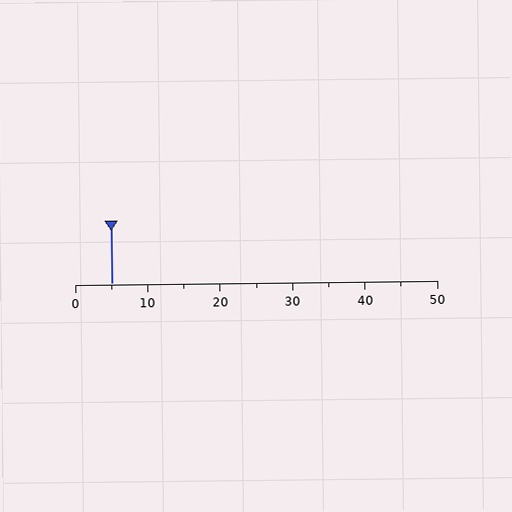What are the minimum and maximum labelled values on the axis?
The axis runs from 0 to 50.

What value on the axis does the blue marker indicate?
The marker indicates approximately 5.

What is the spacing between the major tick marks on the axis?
The major ticks are spaced 10 apart.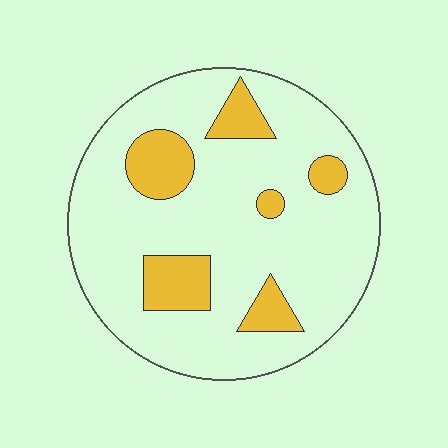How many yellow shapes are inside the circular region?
6.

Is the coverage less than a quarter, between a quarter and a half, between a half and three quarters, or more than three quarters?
Less than a quarter.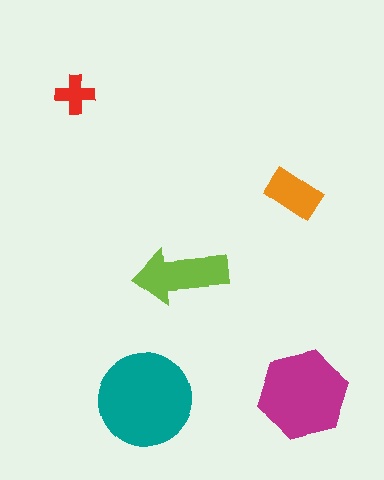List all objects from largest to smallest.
The teal circle, the magenta hexagon, the lime arrow, the orange rectangle, the red cross.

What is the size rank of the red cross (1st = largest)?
5th.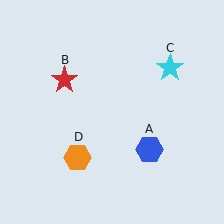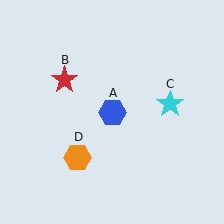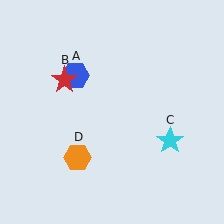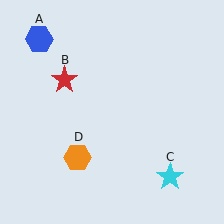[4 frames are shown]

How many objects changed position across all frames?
2 objects changed position: blue hexagon (object A), cyan star (object C).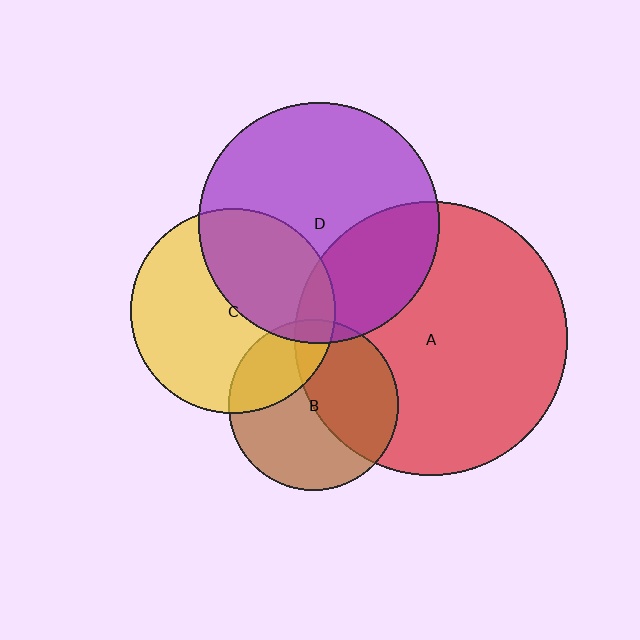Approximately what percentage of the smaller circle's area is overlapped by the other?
Approximately 25%.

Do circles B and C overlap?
Yes.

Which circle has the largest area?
Circle A (red).